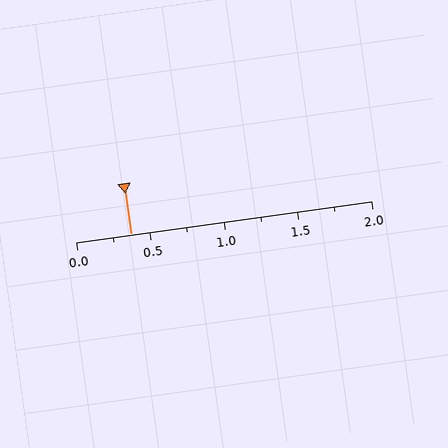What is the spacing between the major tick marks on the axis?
The major ticks are spaced 0.5 apart.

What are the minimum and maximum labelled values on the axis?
The axis runs from 0.0 to 2.0.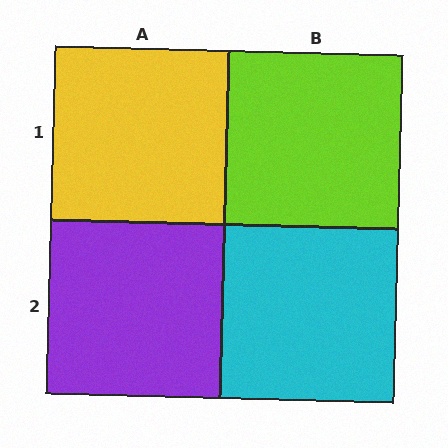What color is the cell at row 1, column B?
Lime.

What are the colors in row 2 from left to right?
Purple, cyan.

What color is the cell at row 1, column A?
Yellow.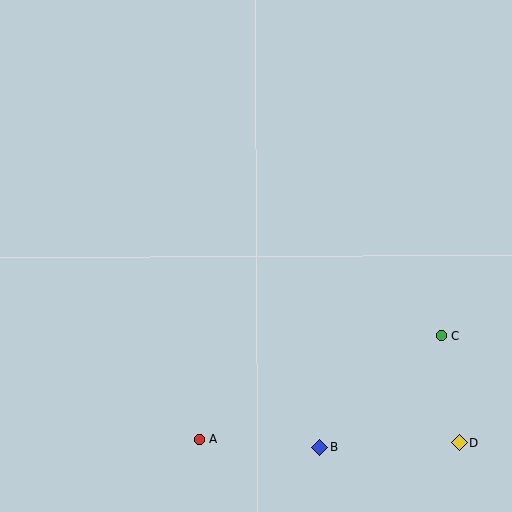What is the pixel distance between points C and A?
The distance between C and A is 264 pixels.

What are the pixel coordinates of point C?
Point C is at (442, 336).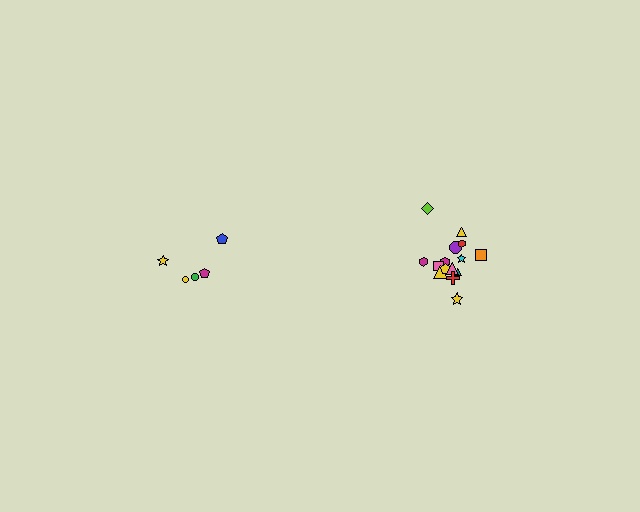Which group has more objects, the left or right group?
The right group.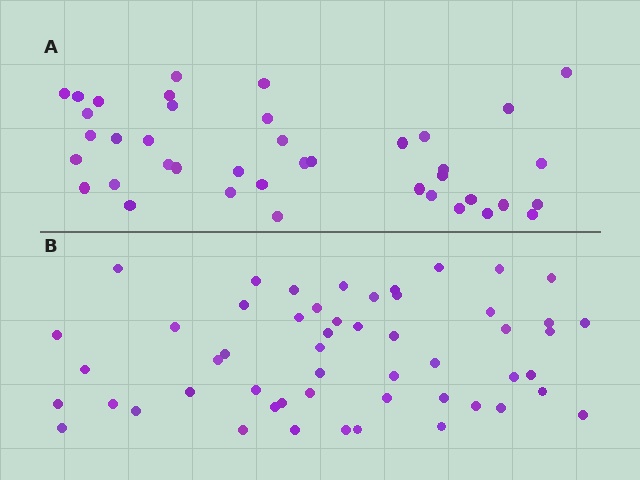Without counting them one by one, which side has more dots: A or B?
Region B (the bottom region) has more dots.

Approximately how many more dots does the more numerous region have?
Region B has approximately 15 more dots than region A.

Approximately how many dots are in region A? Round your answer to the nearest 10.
About 40 dots.